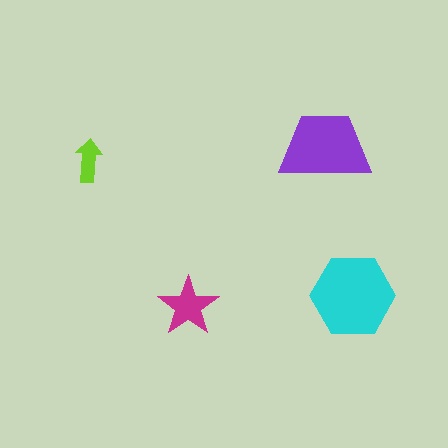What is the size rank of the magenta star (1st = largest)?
3rd.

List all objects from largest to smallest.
The cyan hexagon, the purple trapezoid, the magenta star, the lime arrow.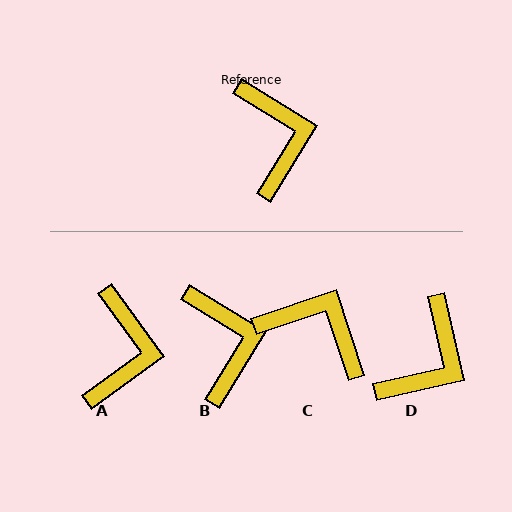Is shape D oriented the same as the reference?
No, it is off by about 46 degrees.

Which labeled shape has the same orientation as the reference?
B.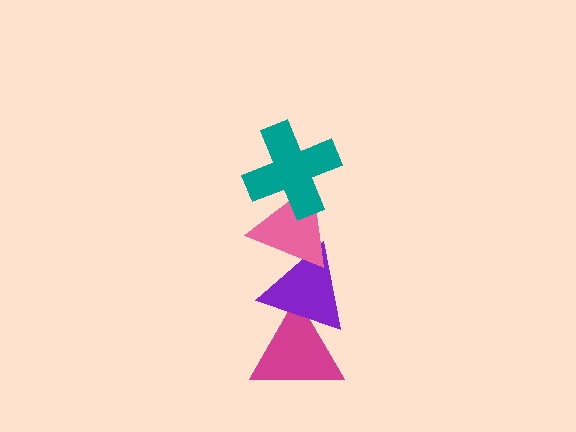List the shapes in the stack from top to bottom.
From top to bottom: the teal cross, the pink triangle, the purple triangle, the magenta triangle.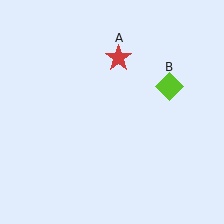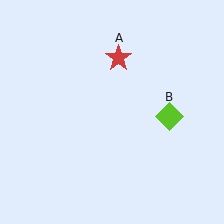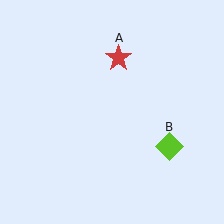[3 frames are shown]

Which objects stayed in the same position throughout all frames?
Red star (object A) remained stationary.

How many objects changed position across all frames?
1 object changed position: lime diamond (object B).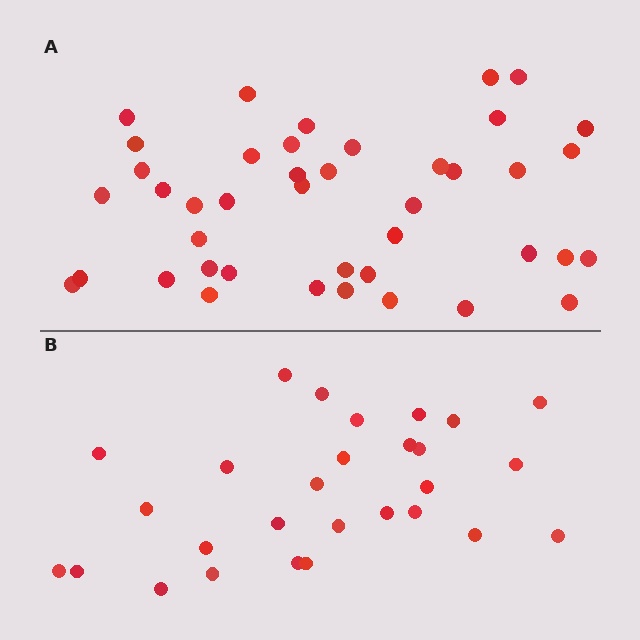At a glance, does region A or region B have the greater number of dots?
Region A (the top region) has more dots.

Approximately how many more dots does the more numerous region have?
Region A has approximately 15 more dots than region B.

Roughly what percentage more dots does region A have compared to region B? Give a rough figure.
About 50% more.